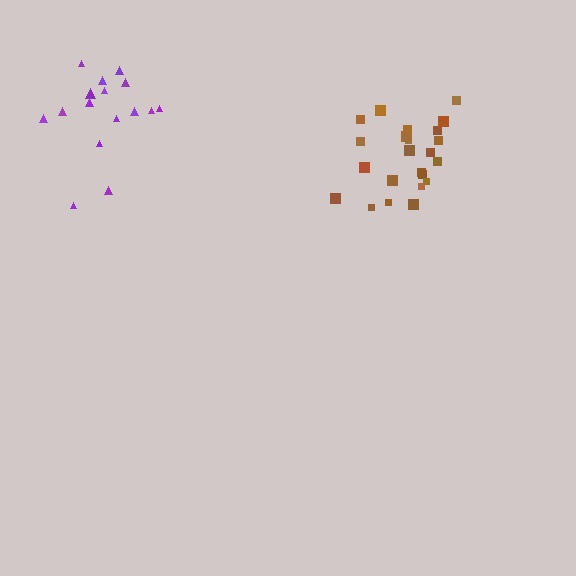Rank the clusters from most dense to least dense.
brown, purple.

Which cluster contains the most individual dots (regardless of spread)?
Brown (24).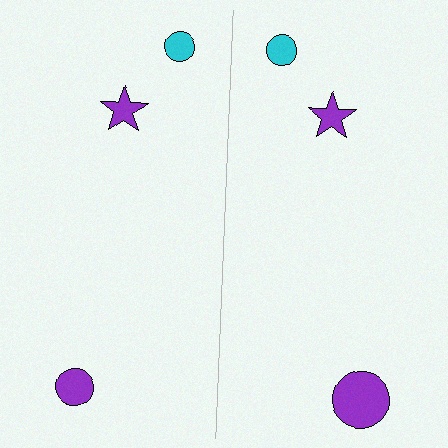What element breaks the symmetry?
The purple circle on the right side has a different size than its mirror counterpart.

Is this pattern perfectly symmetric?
No, the pattern is not perfectly symmetric. The purple circle on the right side has a different size than its mirror counterpart.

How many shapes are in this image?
There are 6 shapes in this image.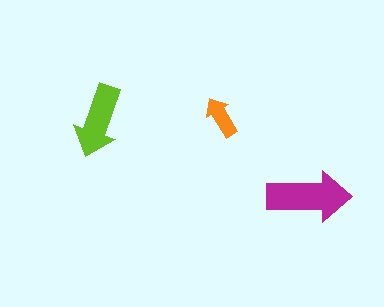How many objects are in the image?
There are 3 objects in the image.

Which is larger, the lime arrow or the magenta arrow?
The magenta one.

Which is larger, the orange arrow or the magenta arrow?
The magenta one.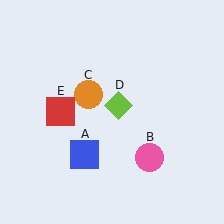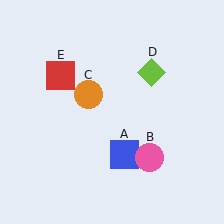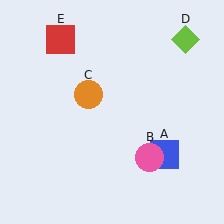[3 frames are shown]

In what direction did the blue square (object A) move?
The blue square (object A) moved right.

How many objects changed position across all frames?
3 objects changed position: blue square (object A), lime diamond (object D), red square (object E).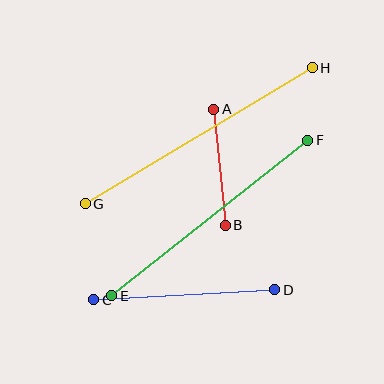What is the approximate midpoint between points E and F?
The midpoint is at approximately (210, 218) pixels.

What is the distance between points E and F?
The distance is approximately 250 pixels.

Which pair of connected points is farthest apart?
Points G and H are farthest apart.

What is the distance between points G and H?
The distance is approximately 265 pixels.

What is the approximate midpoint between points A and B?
The midpoint is at approximately (219, 167) pixels.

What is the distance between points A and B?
The distance is approximately 116 pixels.